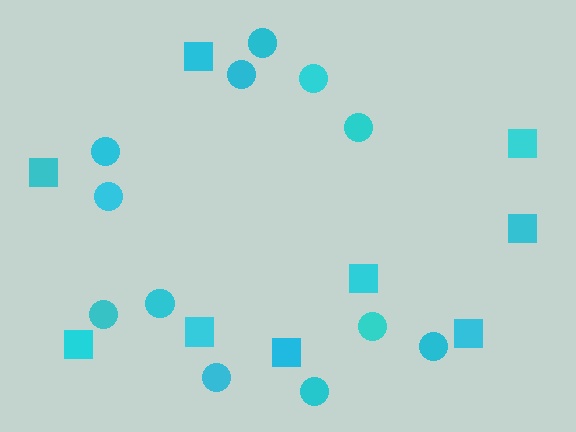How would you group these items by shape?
There are 2 groups: one group of circles (12) and one group of squares (9).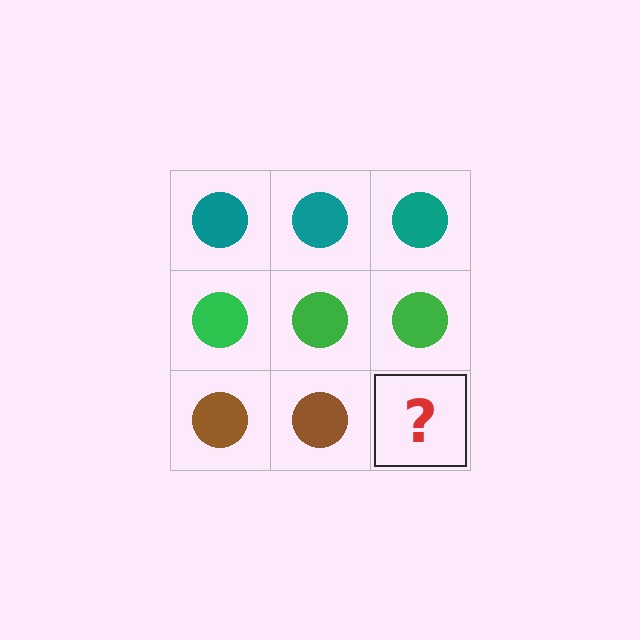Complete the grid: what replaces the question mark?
The question mark should be replaced with a brown circle.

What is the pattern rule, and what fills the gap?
The rule is that each row has a consistent color. The gap should be filled with a brown circle.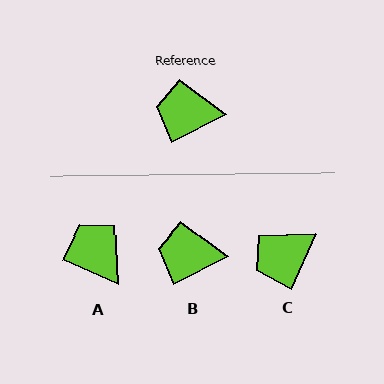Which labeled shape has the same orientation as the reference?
B.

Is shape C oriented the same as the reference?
No, it is off by about 38 degrees.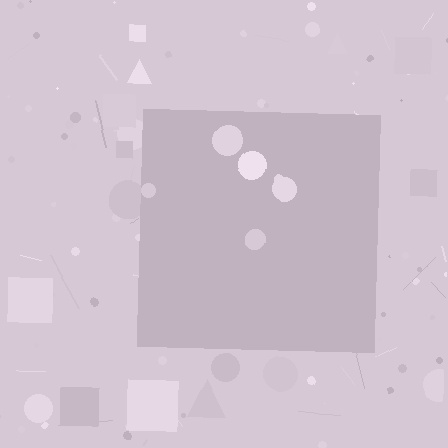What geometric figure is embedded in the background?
A square is embedded in the background.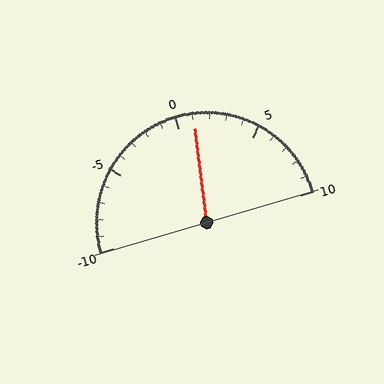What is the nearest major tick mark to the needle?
The nearest major tick mark is 0.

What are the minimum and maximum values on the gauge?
The gauge ranges from -10 to 10.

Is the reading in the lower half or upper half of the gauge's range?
The reading is in the upper half of the range (-10 to 10).